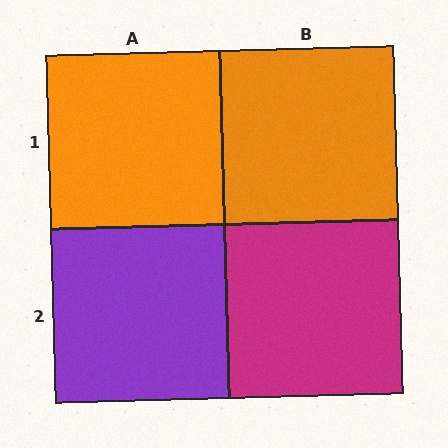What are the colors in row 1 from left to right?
Orange, orange.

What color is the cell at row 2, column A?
Purple.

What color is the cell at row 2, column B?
Magenta.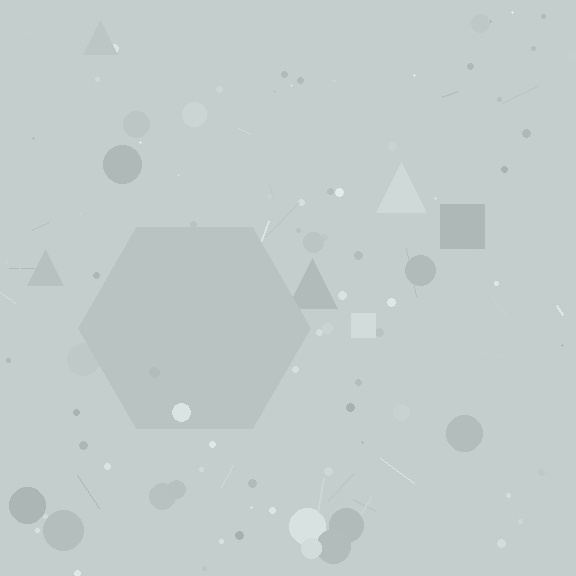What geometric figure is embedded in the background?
A hexagon is embedded in the background.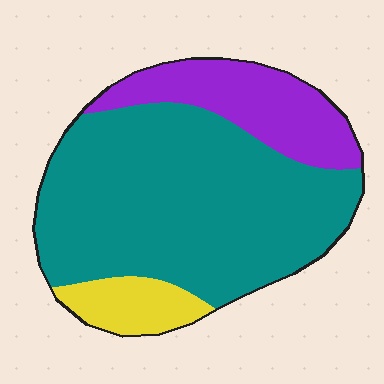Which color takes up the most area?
Teal, at roughly 70%.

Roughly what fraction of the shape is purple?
Purple covers about 20% of the shape.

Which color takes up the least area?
Yellow, at roughly 10%.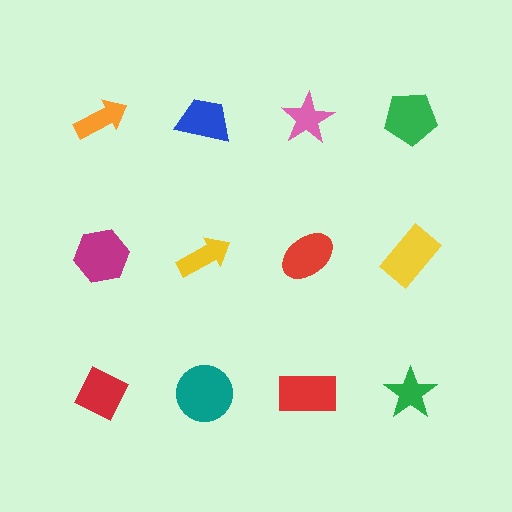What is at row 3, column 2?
A teal circle.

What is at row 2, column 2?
A yellow arrow.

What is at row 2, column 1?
A magenta hexagon.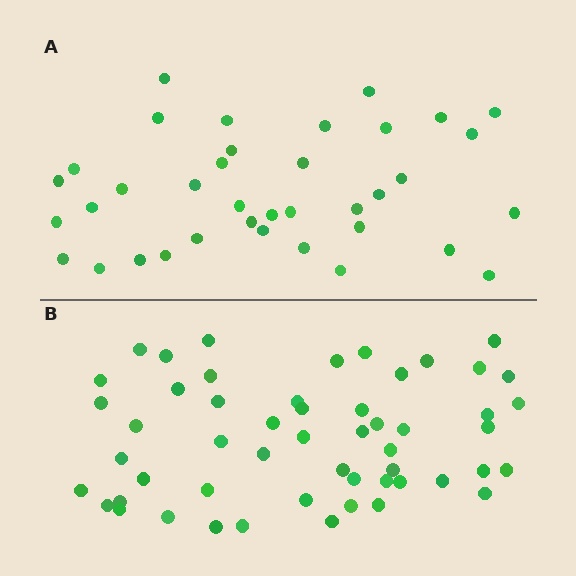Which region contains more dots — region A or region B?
Region B (the bottom region) has more dots.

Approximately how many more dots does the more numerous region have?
Region B has approximately 15 more dots than region A.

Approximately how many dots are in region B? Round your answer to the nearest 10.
About 50 dots. (The exact count is 53, which rounds to 50.)